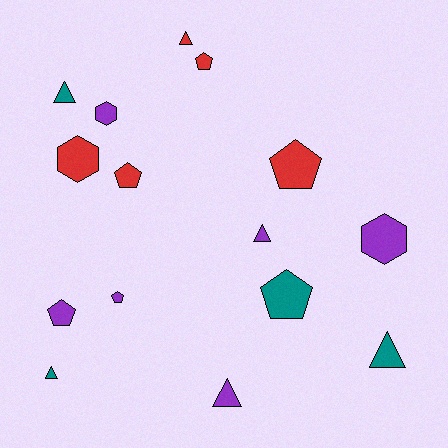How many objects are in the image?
There are 15 objects.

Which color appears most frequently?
Purple, with 6 objects.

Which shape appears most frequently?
Triangle, with 6 objects.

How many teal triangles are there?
There are 3 teal triangles.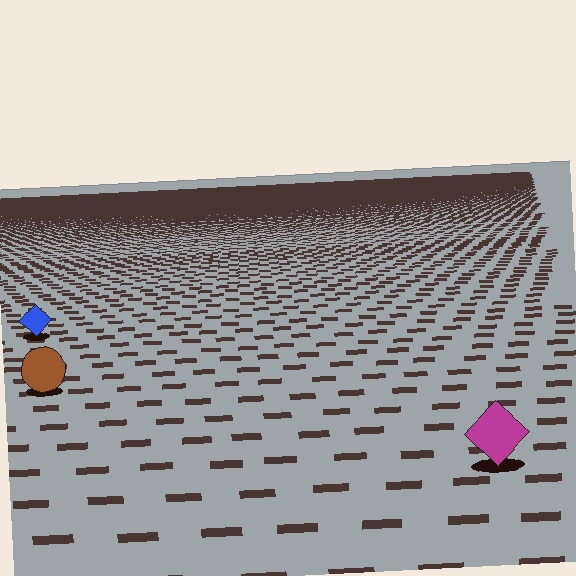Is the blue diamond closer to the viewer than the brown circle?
No. The brown circle is closer — you can tell from the texture gradient: the ground texture is coarser near it.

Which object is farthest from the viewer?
The blue diamond is farthest from the viewer. It appears smaller and the ground texture around it is denser.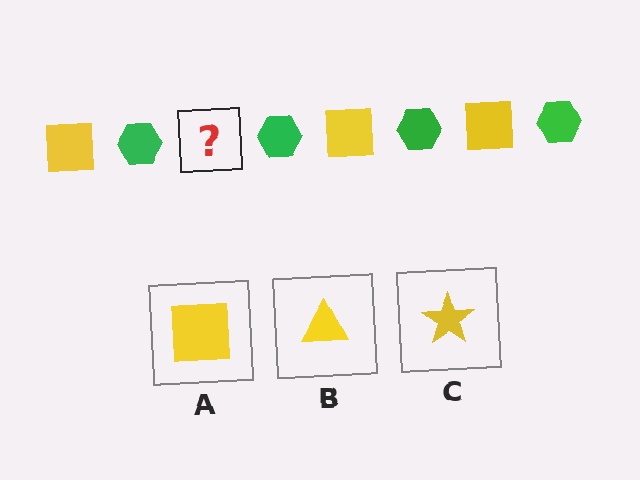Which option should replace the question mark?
Option A.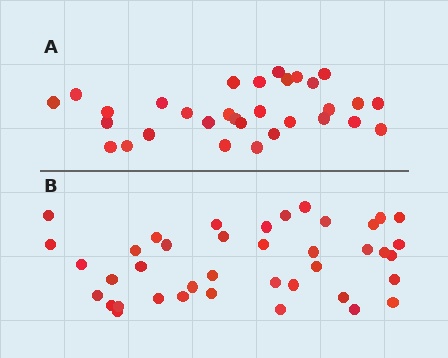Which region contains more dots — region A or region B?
Region B (the bottom region) has more dots.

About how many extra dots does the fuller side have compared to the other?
Region B has roughly 8 or so more dots than region A.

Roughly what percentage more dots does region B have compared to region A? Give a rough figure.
About 30% more.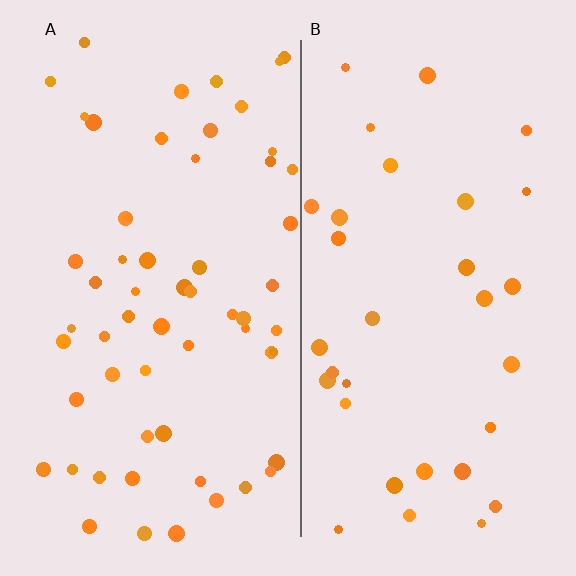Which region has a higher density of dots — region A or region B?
A (the left).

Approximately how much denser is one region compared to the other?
Approximately 1.8× — region A over region B.